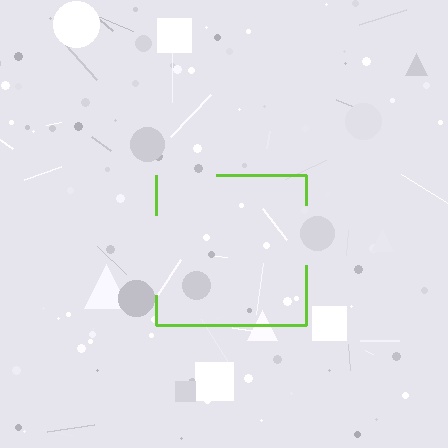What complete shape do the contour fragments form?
The contour fragments form a square.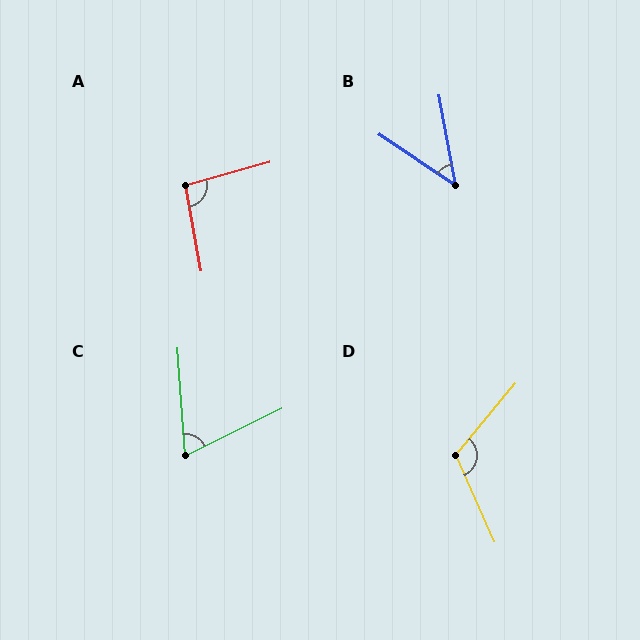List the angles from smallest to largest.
B (46°), C (68°), A (95°), D (116°).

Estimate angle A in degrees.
Approximately 95 degrees.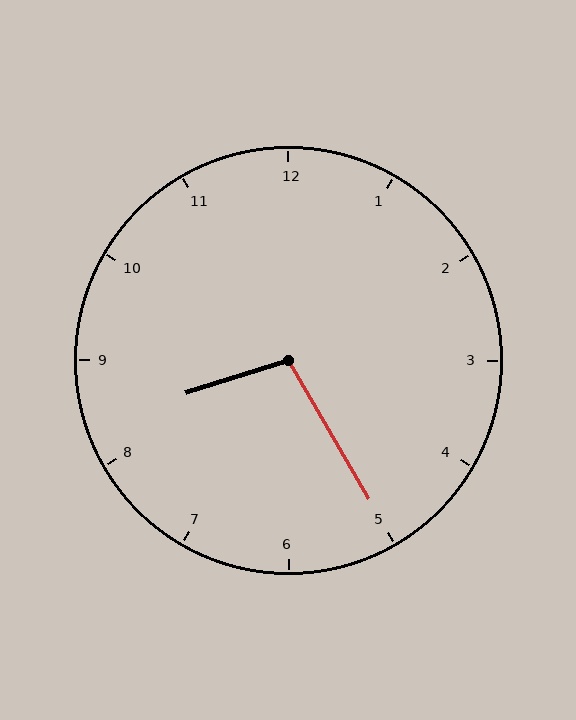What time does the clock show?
8:25.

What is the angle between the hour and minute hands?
Approximately 102 degrees.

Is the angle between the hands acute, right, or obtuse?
It is obtuse.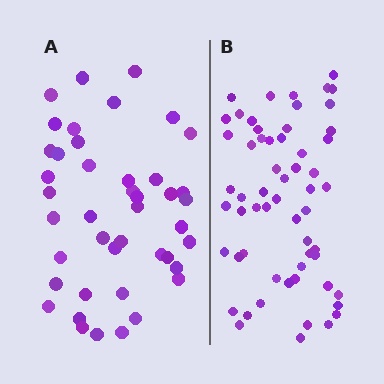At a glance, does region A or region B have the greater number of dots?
Region B (the right region) has more dots.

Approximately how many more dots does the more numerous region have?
Region B has approximately 15 more dots than region A.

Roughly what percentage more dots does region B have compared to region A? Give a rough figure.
About 35% more.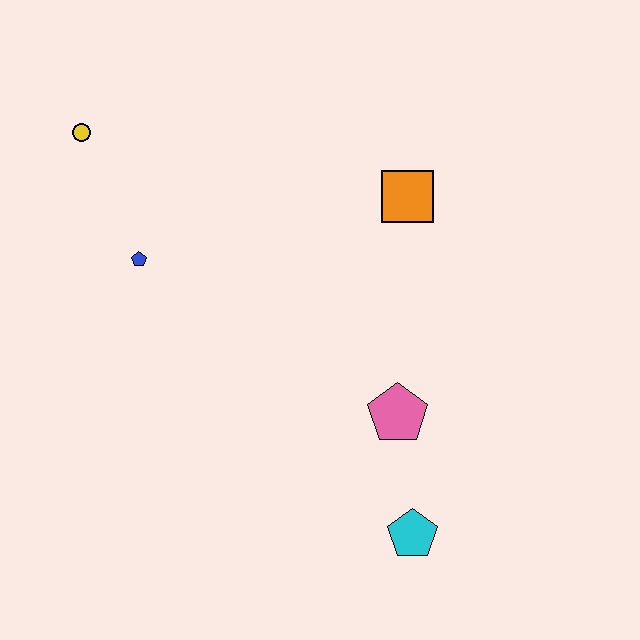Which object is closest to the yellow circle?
The blue pentagon is closest to the yellow circle.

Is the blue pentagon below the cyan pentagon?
No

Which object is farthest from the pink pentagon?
The yellow circle is farthest from the pink pentagon.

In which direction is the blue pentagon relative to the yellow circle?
The blue pentagon is below the yellow circle.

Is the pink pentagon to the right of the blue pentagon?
Yes